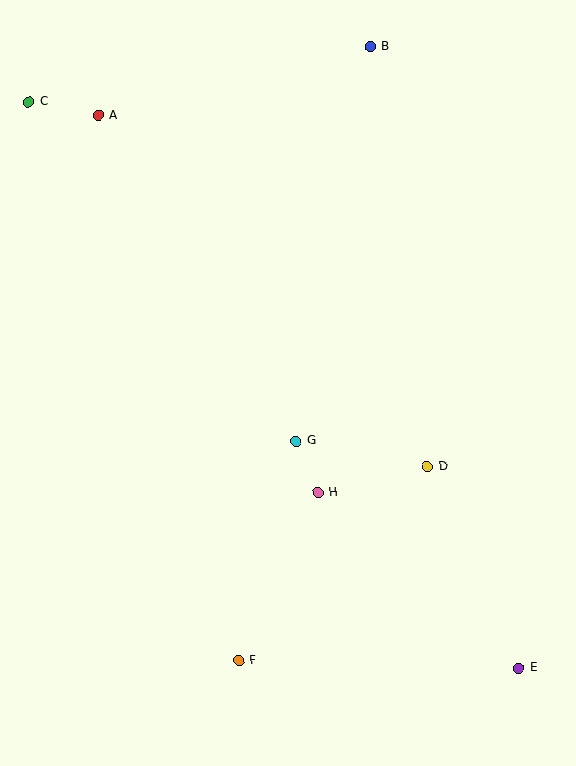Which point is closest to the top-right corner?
Point B is closest to the top-right corner.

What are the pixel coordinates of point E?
Point E is at (519, 668).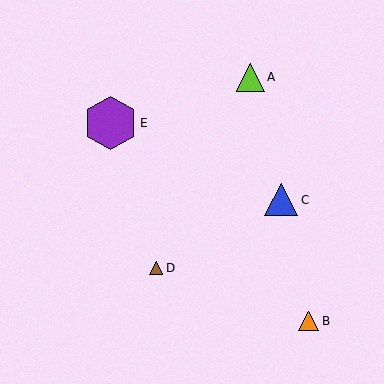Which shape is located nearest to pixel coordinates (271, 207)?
The blue triangle (labeled C) at (281, 200) is nearest to that location.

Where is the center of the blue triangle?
The center of the blue triangle is at (281, 200).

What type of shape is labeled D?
Shape D is a brown triangle.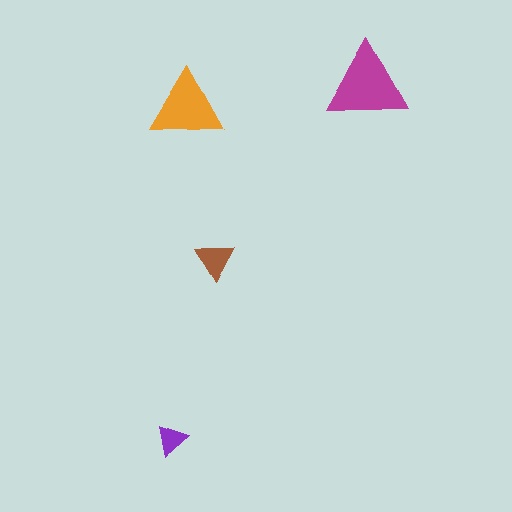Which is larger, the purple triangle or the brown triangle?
The brown one.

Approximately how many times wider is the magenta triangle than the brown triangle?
About 2 times wider.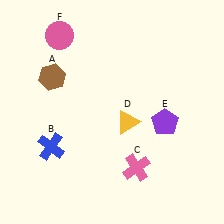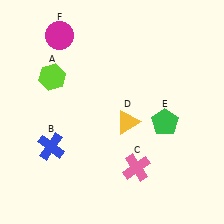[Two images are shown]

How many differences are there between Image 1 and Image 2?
There are 3 differences between the two images.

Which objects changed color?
A changed from brown to lime. E changed from purple to green. F changed from pink to magenta.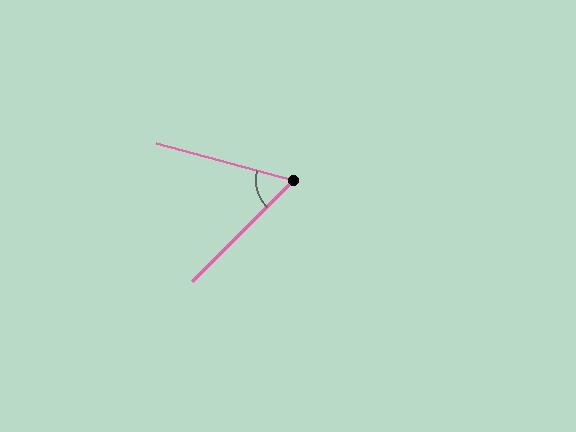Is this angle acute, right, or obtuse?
It is acute.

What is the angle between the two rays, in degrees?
Approximately 60 degrees.